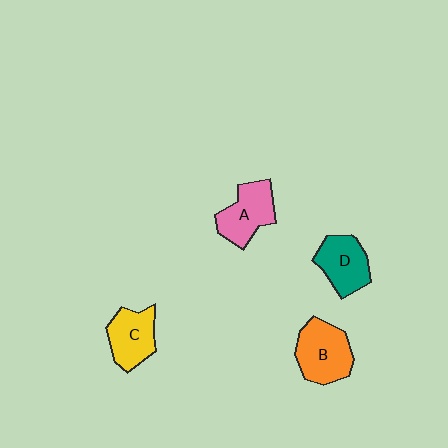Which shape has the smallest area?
Shape C (yellow).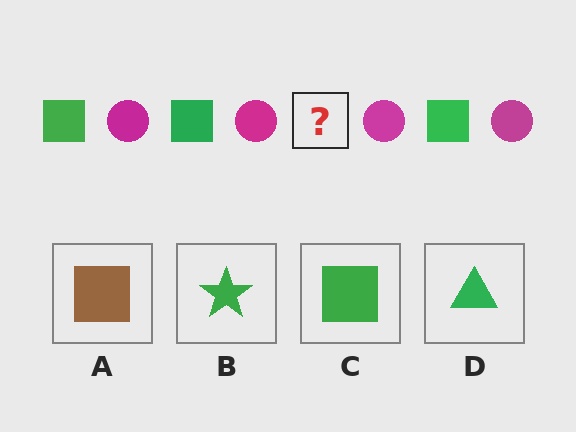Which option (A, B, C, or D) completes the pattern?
C.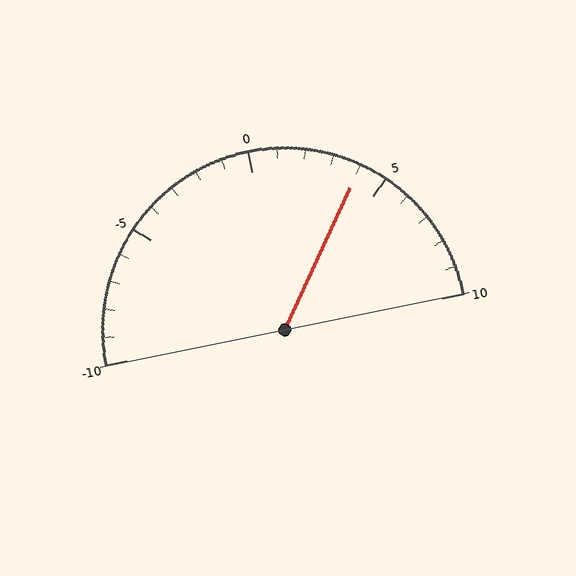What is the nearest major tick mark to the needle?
The nearest major tick mark is 5.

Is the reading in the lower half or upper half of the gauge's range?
The reading is in the upper half of the range (-10 to 10).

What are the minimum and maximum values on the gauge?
The gauge ranges from -10 to 10.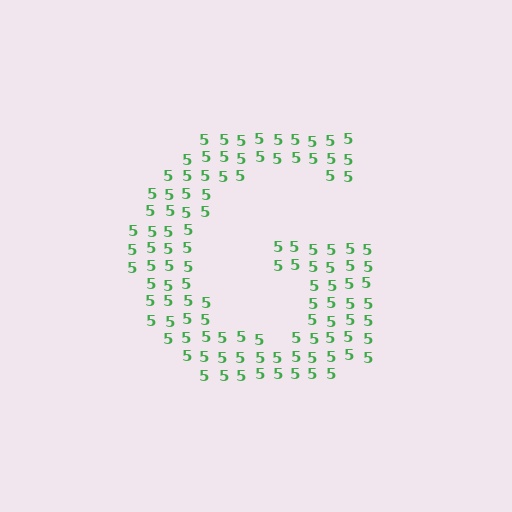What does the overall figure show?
The overall figure shows the letter G.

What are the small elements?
The small elements are digit 5's.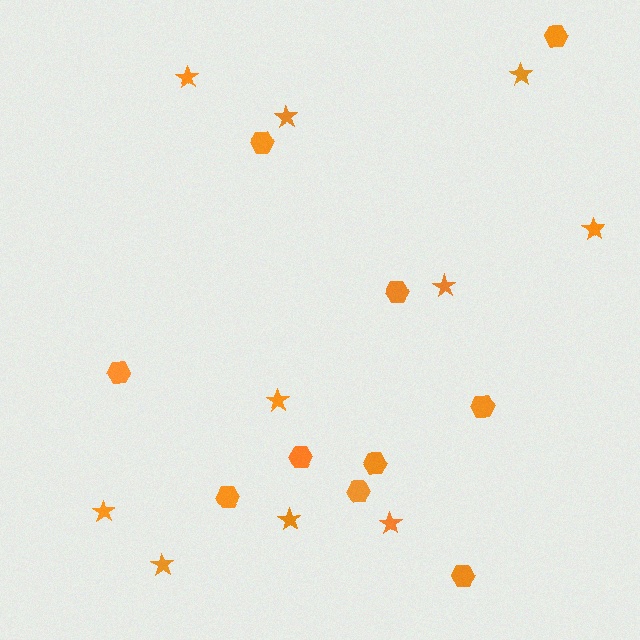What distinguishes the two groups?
There are 2 groups: one group of hexagons (10) and one group of stars (10).